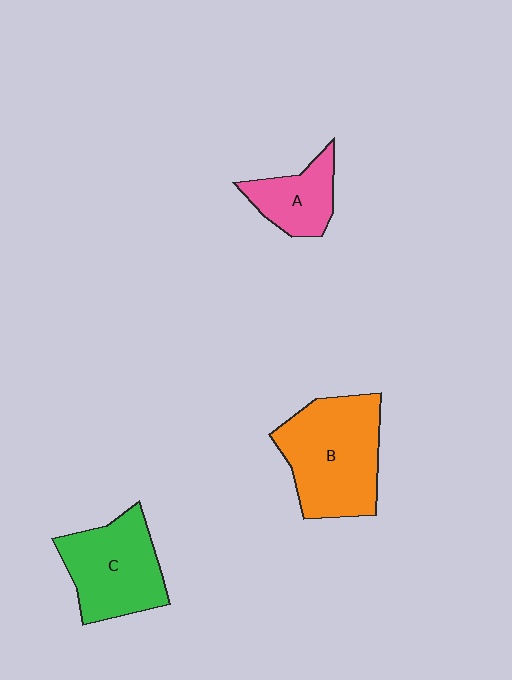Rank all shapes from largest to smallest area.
From largest to smallest: B (orange), C (green), A (pink).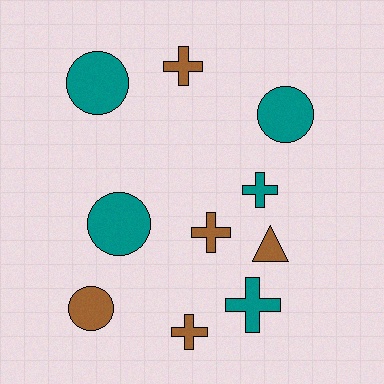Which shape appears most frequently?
Cross, with 5 objects.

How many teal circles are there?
There are 3 teal circles.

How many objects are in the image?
There are 10 objects.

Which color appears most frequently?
Teal, with 5 objects.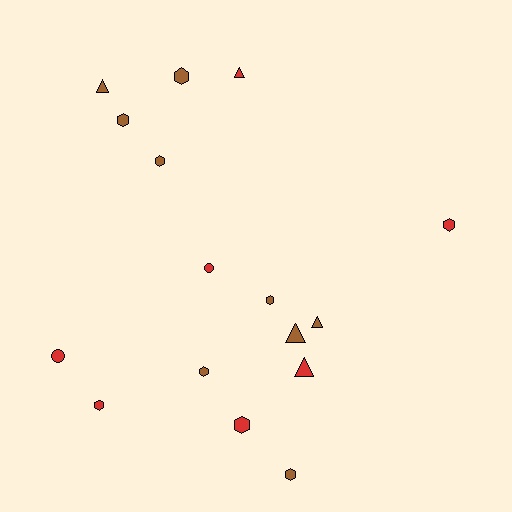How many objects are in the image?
There are 16 objects.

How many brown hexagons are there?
There are 6 brown hexagons.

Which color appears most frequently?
Brown, with 9 objects.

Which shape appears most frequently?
Hexagon, with 9 objects.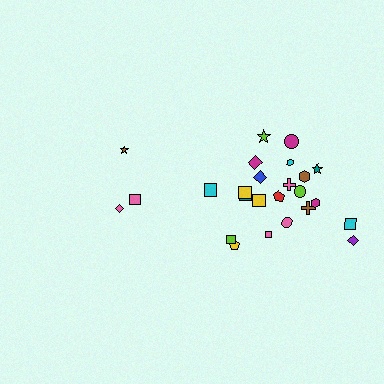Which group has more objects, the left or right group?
The right group.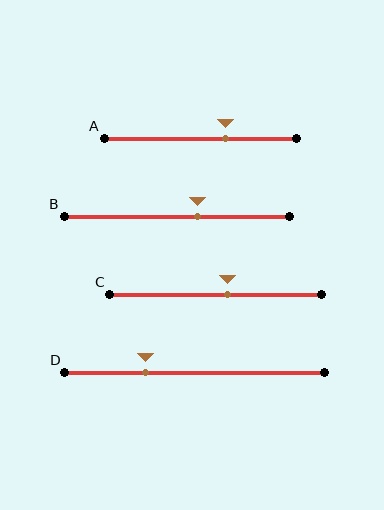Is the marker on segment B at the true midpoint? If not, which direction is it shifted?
No, the marker on segment B is shifted to the right by about 9% of the segment length.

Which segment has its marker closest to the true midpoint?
Segment C has its marker closest to the true midpoint.